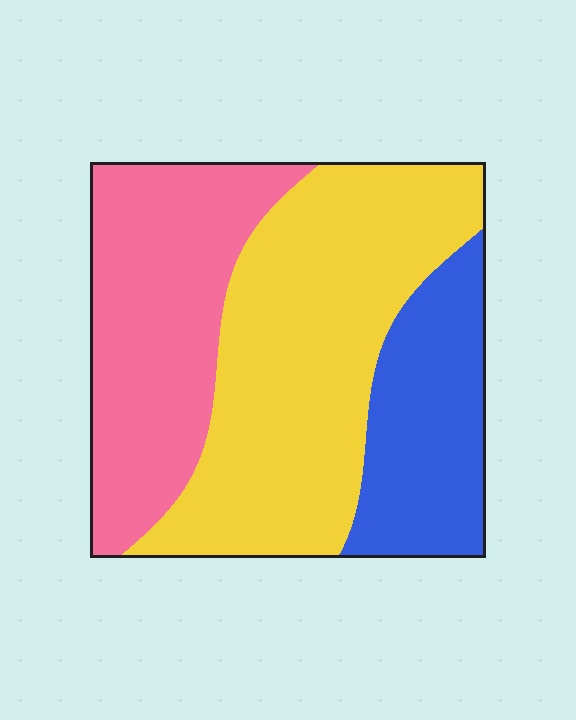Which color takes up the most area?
Yellow, at roughly 45%.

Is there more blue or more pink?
Pink.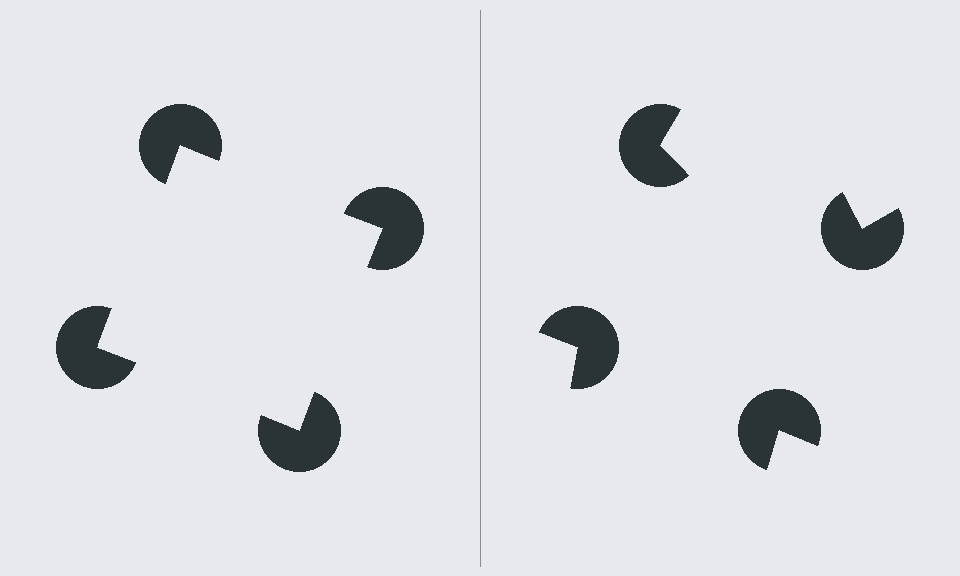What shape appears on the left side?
An illusory square.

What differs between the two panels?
The pac-man discs are positioned identically on both sides; only the wedge orientations differ. On the left they align to a square; on the right they are misaligned.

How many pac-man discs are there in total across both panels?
8 — 4 on each side.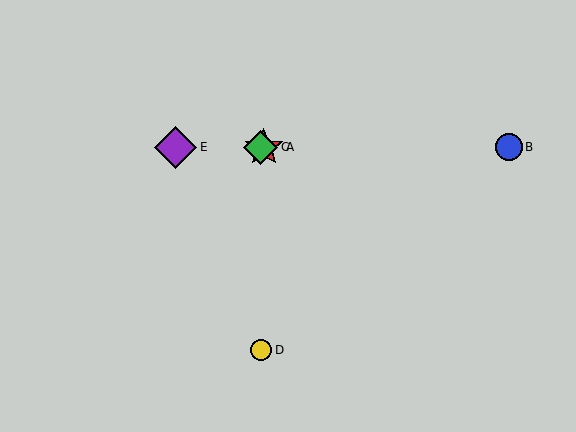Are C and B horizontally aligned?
Yes, both are at y≈147.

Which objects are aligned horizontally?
Objects A, B, C, E are aligned horizontally.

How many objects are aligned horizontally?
4 objects (A, B, C, E) are aligned horizontally.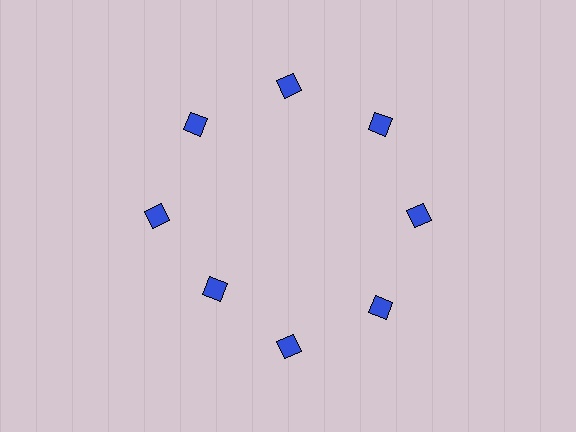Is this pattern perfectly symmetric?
No. The 8 blue squares are arranged in a ring, but one element near the 8 o'clock position is pulled inward toward the center, breaking the 8-fold rotational symmetry.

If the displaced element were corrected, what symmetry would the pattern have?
It would have 8-fold rotational symmetry — the pattern would map onto itself every 45 degrees.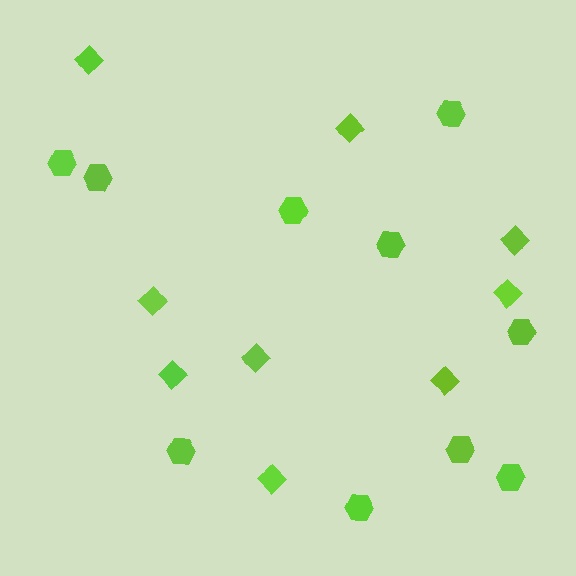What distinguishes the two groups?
There are 2 groups: one group of diamonds (9) and one group of hexagons (10).